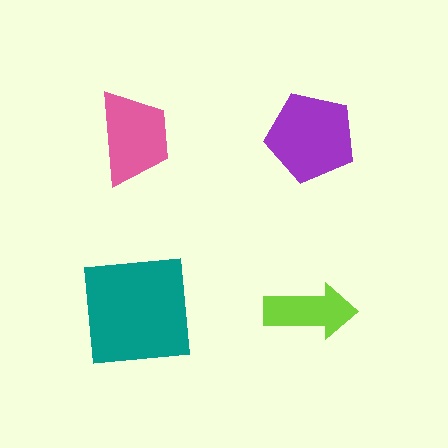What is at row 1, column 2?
A purple pentagon.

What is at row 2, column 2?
A lime arrow.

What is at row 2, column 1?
A teal square.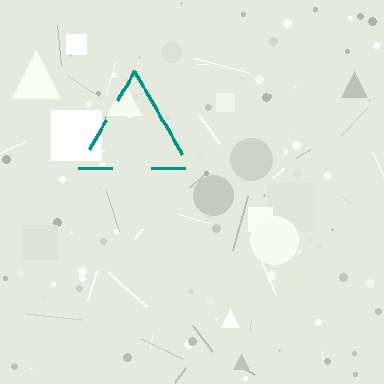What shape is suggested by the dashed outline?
The dashed outline suggests a triangle.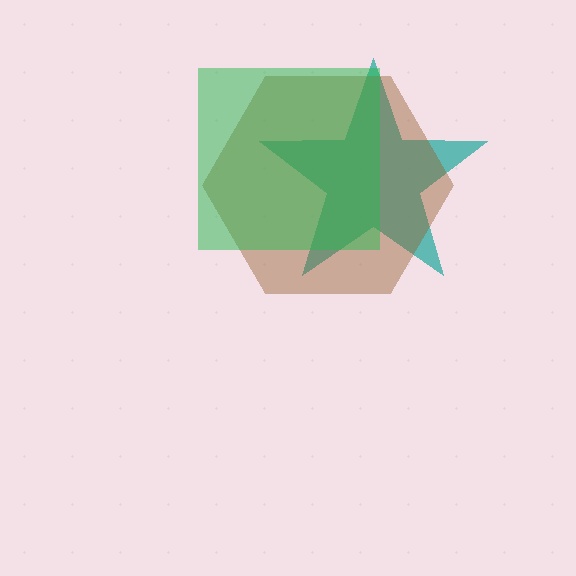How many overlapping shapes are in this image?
There are 3 overlapping shapes in the image.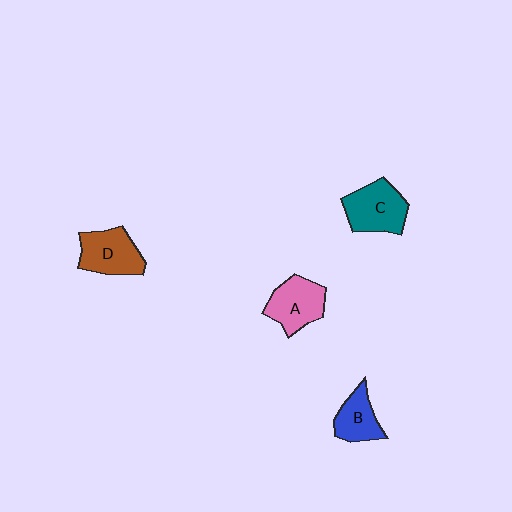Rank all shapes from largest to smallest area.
From largest to smallest: C (teal), A (pink), D (brown), B (blue).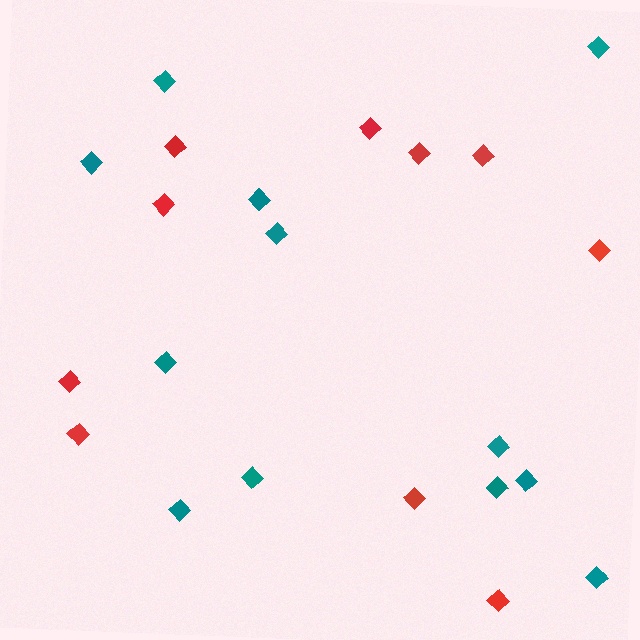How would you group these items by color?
There are 2 groups: one group of teal diamonds (12) and one group of red diamonds (10).